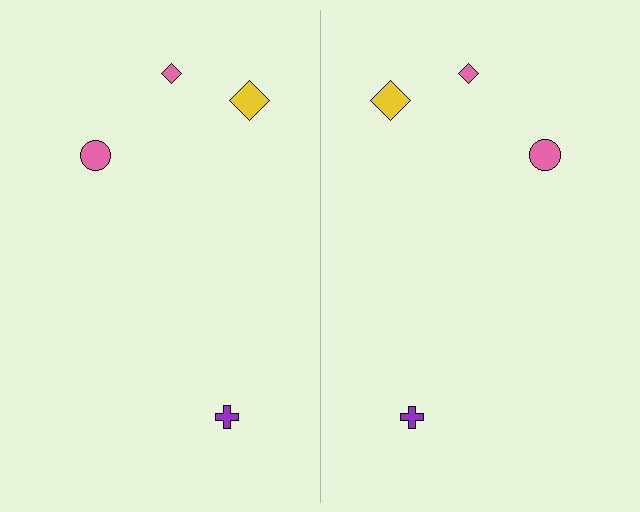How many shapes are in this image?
There are 8 shapes in this image.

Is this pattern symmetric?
Yes, this pattern has bilateral (reflection) symmetry.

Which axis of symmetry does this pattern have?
The pattern has a vertical axis of symmetry running through the center of the image.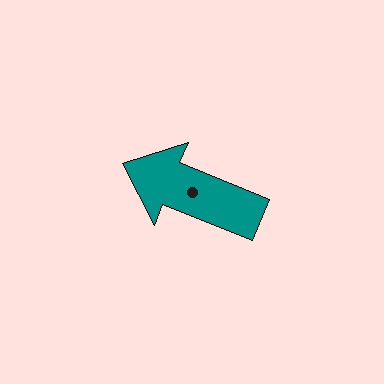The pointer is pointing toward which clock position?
Roughly 10 o'clock.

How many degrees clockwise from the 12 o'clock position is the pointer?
Approximately 292 degrees.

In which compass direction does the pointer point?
West.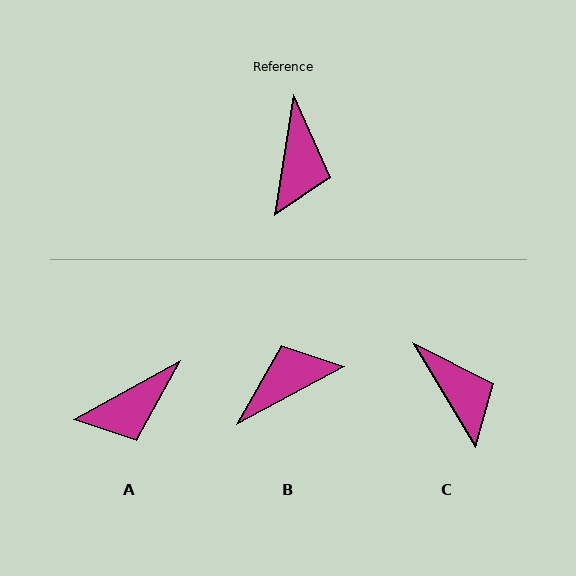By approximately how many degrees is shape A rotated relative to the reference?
Approximately 52 degrees clockwise.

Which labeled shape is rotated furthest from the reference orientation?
B, about 127 degrees away.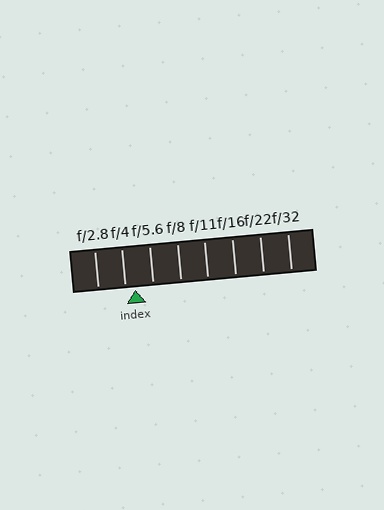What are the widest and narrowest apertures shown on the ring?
The widest aperture shown is f/2.8 and the narrowest is f/32.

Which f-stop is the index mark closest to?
The index mark is closest to f/4.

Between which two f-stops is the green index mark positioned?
The index mark is between f/4 and f/5.6.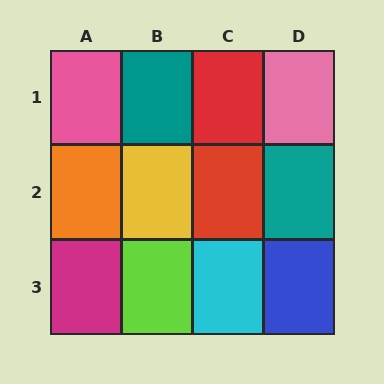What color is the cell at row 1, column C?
Red.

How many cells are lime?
1 cell is lime.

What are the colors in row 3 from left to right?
Magenta, lime, cyan, blue.